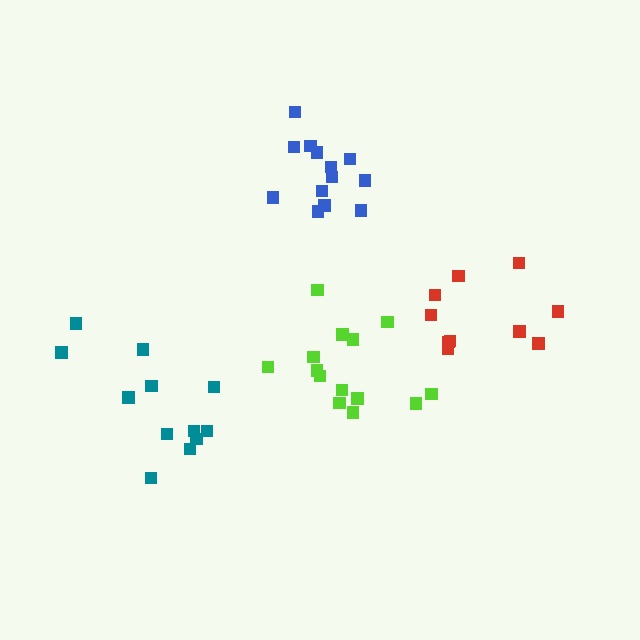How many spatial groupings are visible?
There are 4 spatial groupings.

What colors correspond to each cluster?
The clusters are colored: blue, lime, red, teal.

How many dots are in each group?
Group 1: 13 dots, Group 2: 14 dots, Group 3: 10 dots, Group 4: 12 dots (49 total).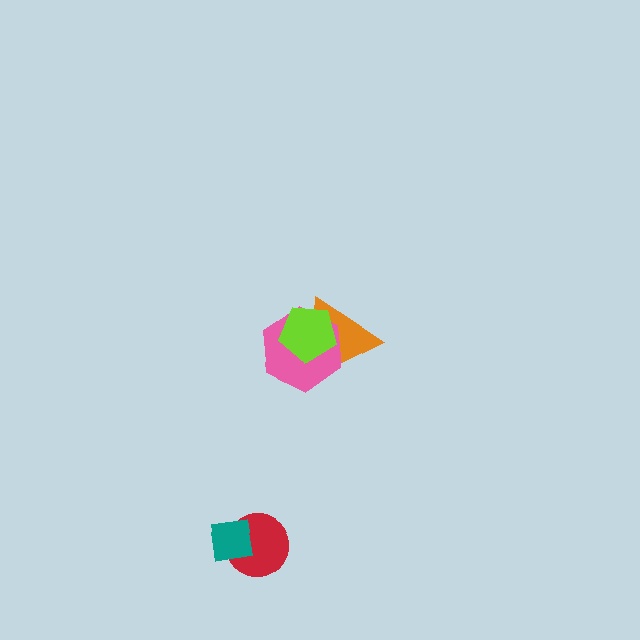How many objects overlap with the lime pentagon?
2 objects overlap with the lime pentagon.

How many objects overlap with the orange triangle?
2 objects overlap with the orange triangle.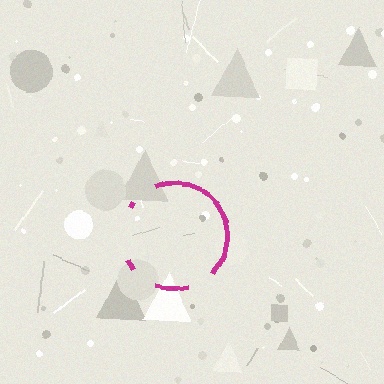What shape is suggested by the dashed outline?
The dashed outline suggests a circle.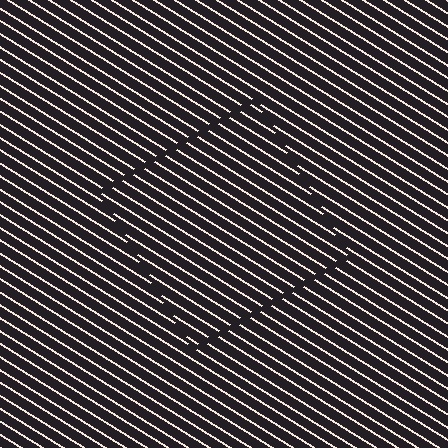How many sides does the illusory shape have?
4 sides — the line-ends trace a square.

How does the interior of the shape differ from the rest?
The interior of the shape contains the same grating, shifted by half a period — the contour is defined by the phase discontinuity where line-ends from the inner and outer gratings abut.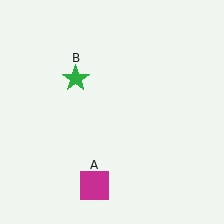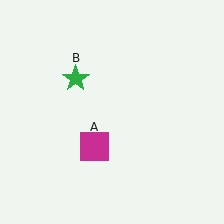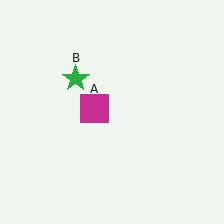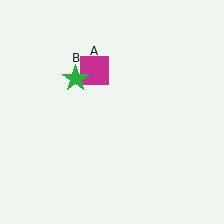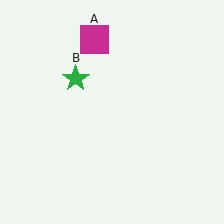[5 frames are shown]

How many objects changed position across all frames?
1 object changed position: magenta square (object A).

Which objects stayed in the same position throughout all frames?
Green star (object B) remained stationary.